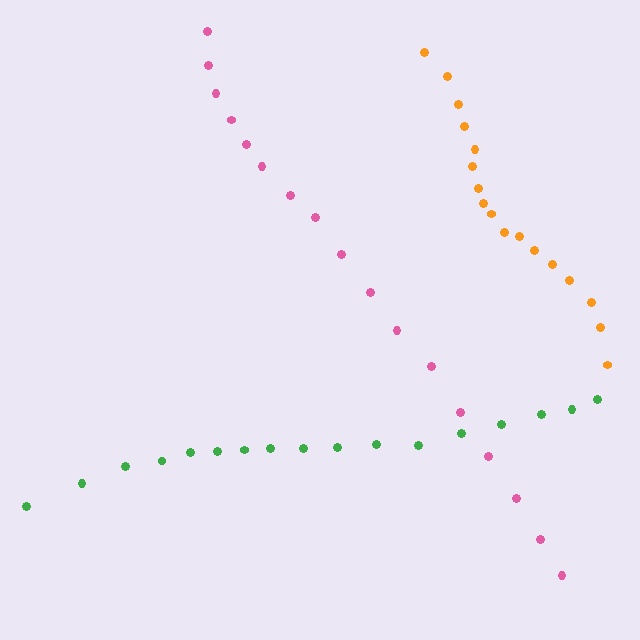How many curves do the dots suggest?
There are 3 distinct paths.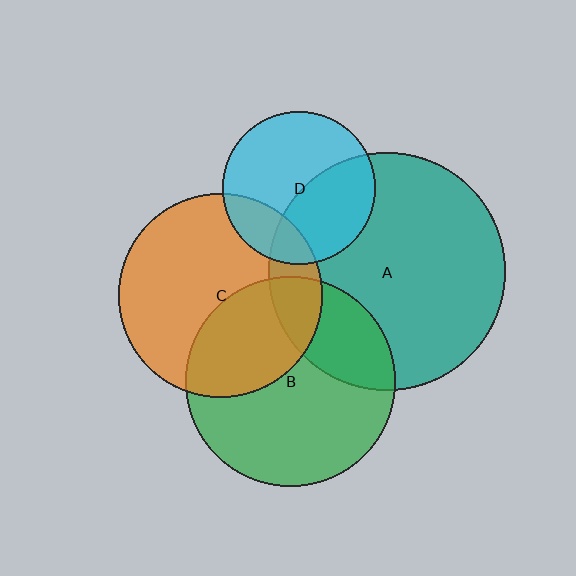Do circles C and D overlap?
Yes.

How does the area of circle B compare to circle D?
Approximately 1.9 times.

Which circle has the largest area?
Circle A (teal).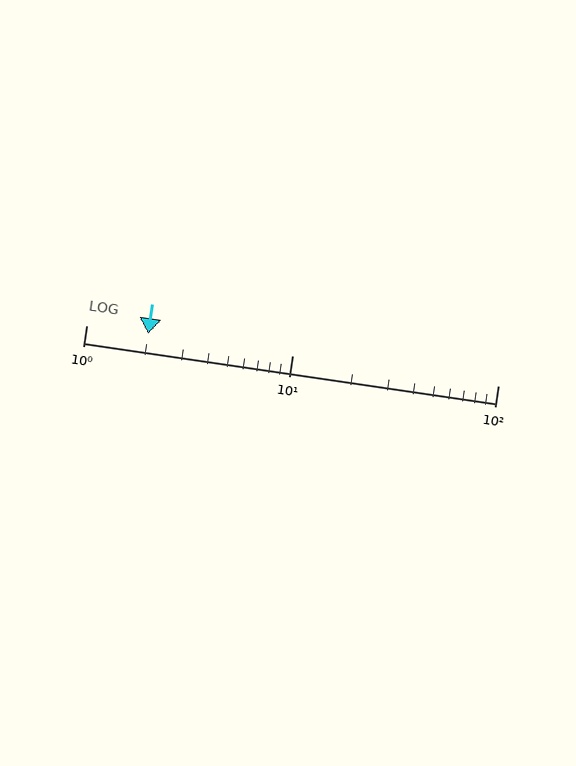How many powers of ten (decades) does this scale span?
The scale spans 2 decades, from 1 to 100.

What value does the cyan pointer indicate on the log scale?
The pointer indicates approximately 2.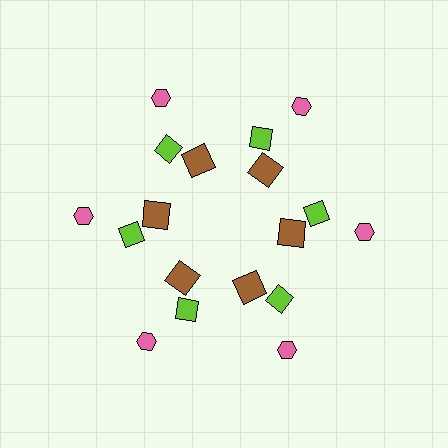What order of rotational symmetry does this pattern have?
This pattern has 6-fold rotational symmetry.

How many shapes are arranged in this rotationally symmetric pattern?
There are 18 shapes, arranged in 6 groups of 3.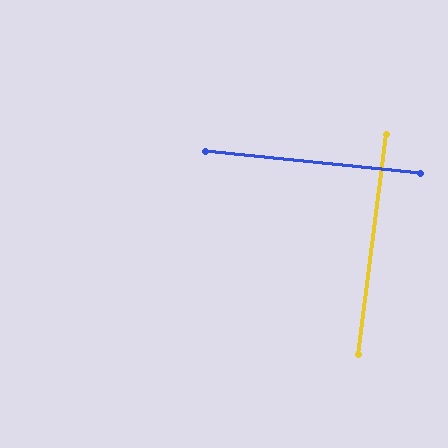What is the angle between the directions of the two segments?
Approximately 89 degrees.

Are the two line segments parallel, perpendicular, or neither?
Perpendicular — they meet at approximately 89°.